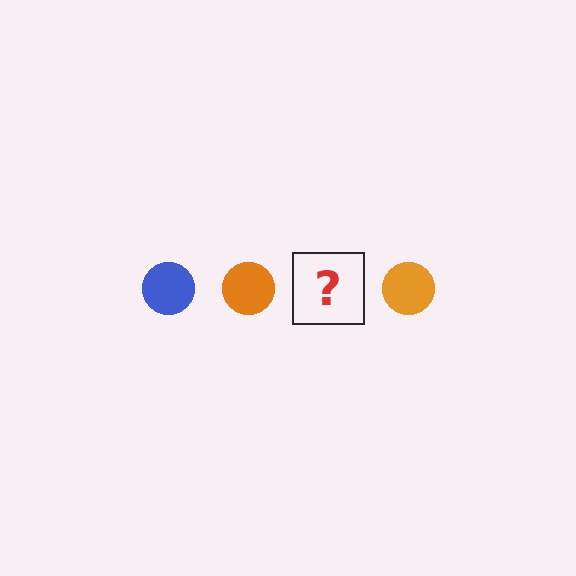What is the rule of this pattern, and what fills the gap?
The rule is that the pattern cycles through blue, orange circles. The gap should be filled with a blue circle.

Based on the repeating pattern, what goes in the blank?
The blank should be a blue circle.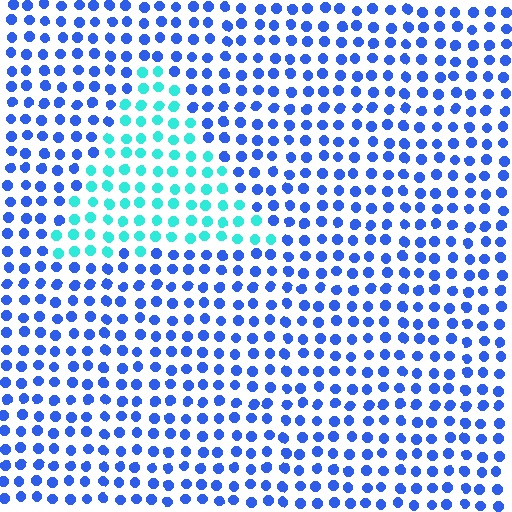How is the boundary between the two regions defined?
The boundary is defined purely by a slight shift in hue (about 51 degrees). Spacing, size, and orientation are identical on both sides.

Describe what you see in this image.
The image is filled with small blue elements in a uniform arrangement. A triangle-shaped region is visible where the elements are tinted to a slightly different hue, forming a subtle color boundary.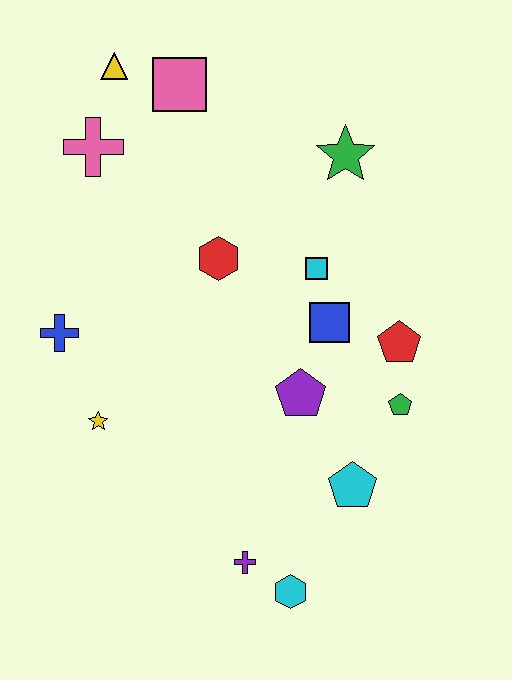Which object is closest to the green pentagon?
The red pentagon is closest to the green pentagon.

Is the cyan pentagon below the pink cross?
Yes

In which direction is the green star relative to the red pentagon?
The green star is above the red pentagon.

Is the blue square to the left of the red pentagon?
Yes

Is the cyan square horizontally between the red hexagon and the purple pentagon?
No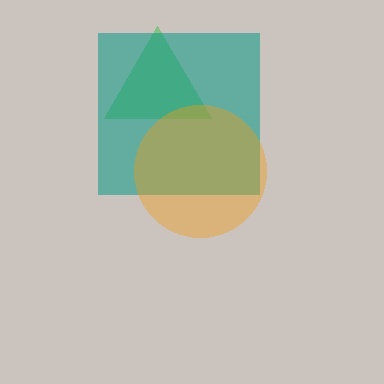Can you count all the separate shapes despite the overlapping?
Yes, there are 3 separate shapes.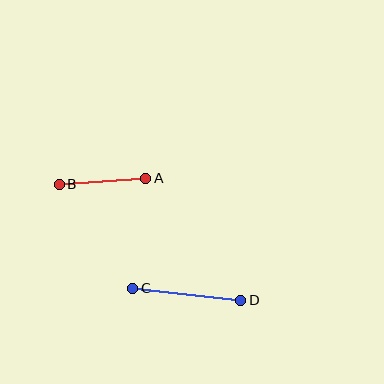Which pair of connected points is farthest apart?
Points C and D are farthest apart.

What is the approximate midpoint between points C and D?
The midpoint is at approximately (187, 294) pixels.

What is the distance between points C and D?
The distance is approximately 109 pixels.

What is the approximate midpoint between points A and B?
The midpoint is at approximately (102, 181) pixels.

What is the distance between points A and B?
The distance is approximately 86 pixels.